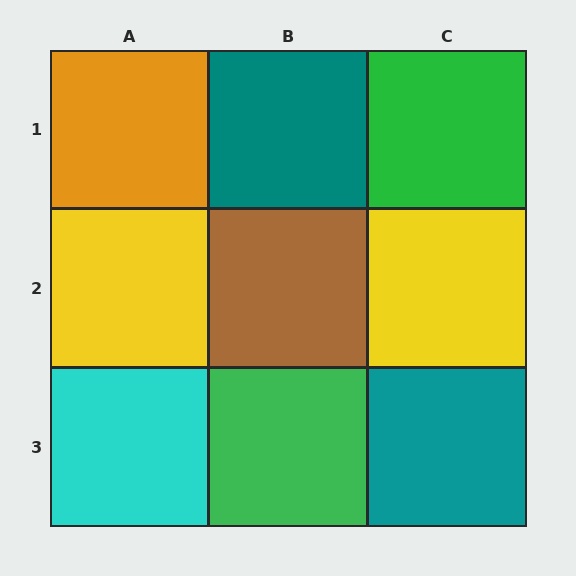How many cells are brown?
1 cell is brown.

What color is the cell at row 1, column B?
Teal.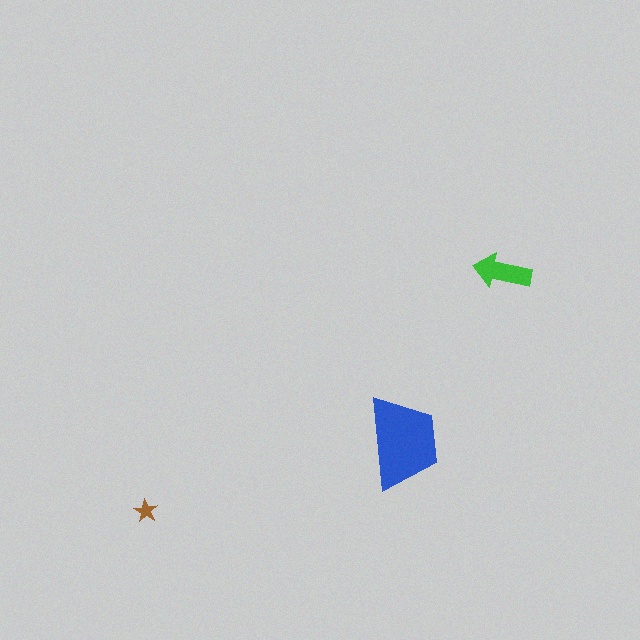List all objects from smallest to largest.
The brown star, the green arrow, the blue trapezoid.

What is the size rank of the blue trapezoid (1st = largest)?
1st.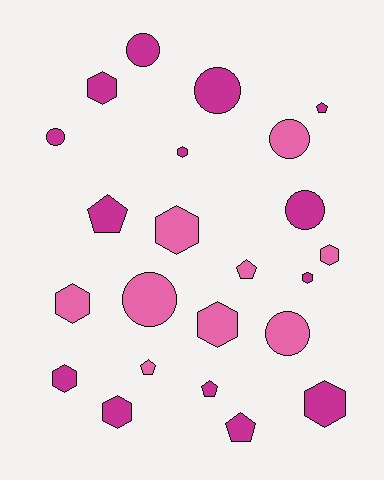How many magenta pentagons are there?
There are 4 magenta pentagons.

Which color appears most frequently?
Magenta, with 14 objects.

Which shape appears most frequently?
Hexagon, with 10 objects.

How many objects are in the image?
There are 23 objects.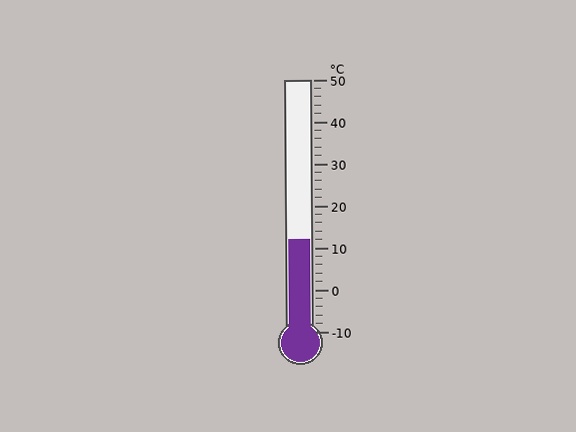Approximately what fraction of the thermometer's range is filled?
The thermometer is filled to approximately 35% of its range.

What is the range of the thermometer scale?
The thermometer scale ranges from -10°C to 50°C.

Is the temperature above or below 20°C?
The temperature is below 20°C.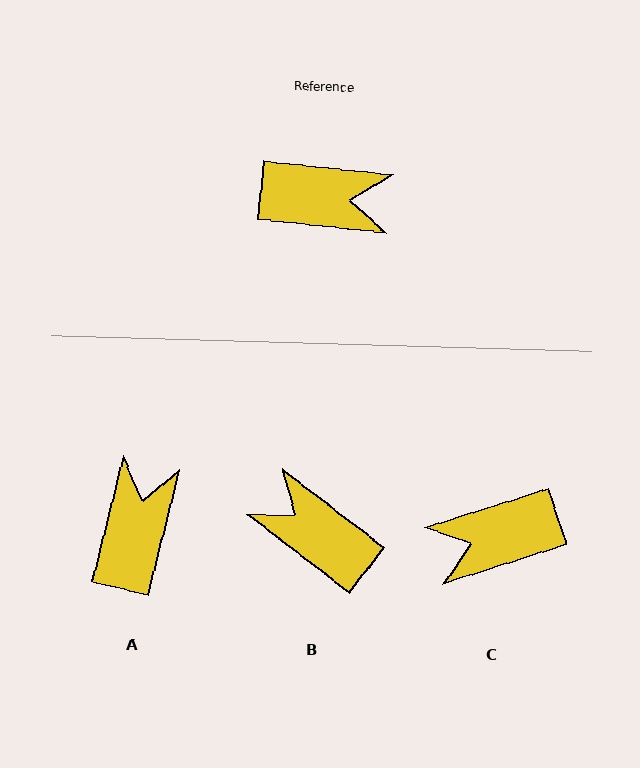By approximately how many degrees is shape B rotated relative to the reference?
Approximately 149 degrees counter-clockwise.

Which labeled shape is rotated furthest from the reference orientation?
C, about 156 degrees away.